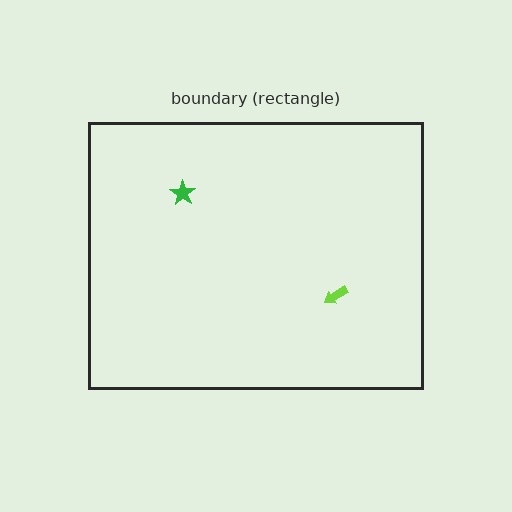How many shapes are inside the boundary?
2 inside, 0 outside.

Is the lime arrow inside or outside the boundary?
Inside.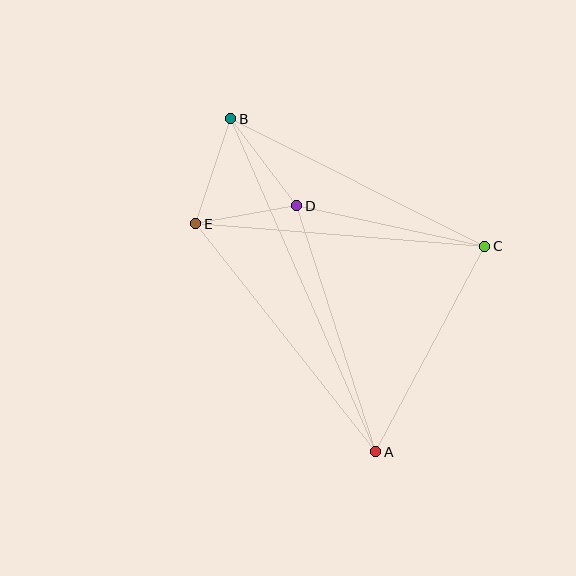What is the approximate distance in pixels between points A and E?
The distance between A and E is approximately 291 pixels.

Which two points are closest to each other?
Points D and E are closest to each other.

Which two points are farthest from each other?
Points A and B are farthest from each other.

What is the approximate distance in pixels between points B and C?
The distance between B and C is approximately 284 pixels.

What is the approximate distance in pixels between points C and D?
The distance between C and D is approximately 192 pixels.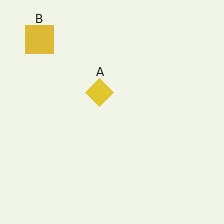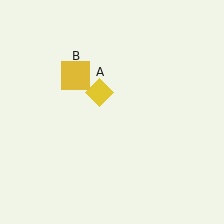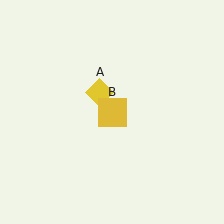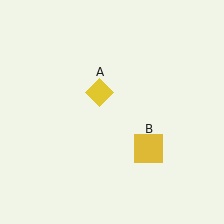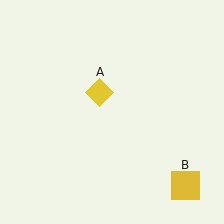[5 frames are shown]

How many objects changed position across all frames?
1 object changed position: yellow square (object B).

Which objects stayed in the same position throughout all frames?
Yellow diamond (object A) remained stationary.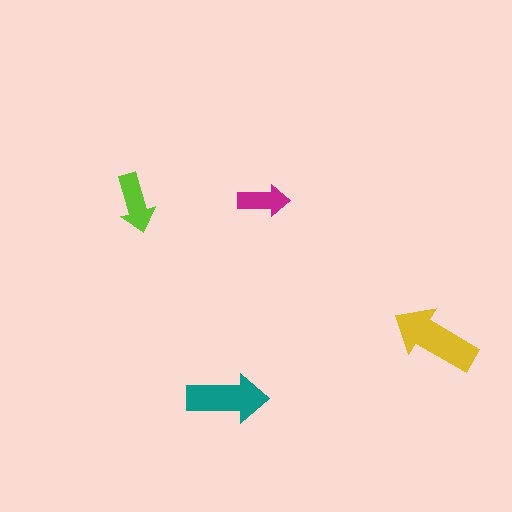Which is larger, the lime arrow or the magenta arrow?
The lime one.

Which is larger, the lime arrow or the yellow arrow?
The yellow one.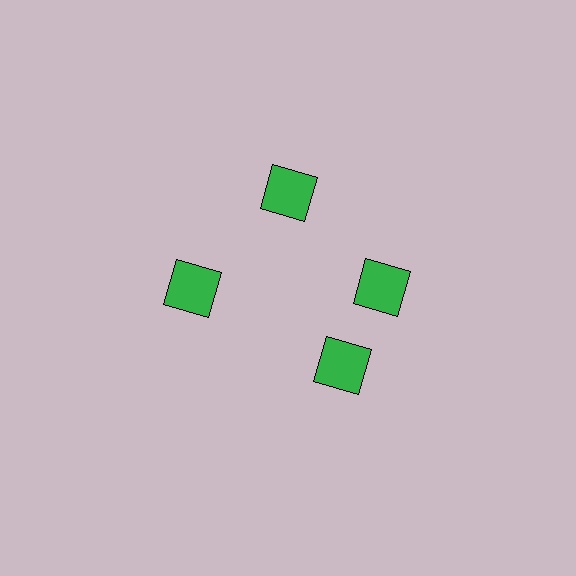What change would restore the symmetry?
The symmetry would be restored by rotating it back into even spacing with its neighbors so that all 4 squares sit at equal angles and equal distance from the center.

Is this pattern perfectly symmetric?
No. The 4 green squares are arranged in a ring, but one element near the 6 o'clock position is rotated out of alignment along the ring, breaking the 4-fold rotational symmetry.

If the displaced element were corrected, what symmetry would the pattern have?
It would have 4-fold rotational symmetry — the pattern would map onto itself every 90 degrees.